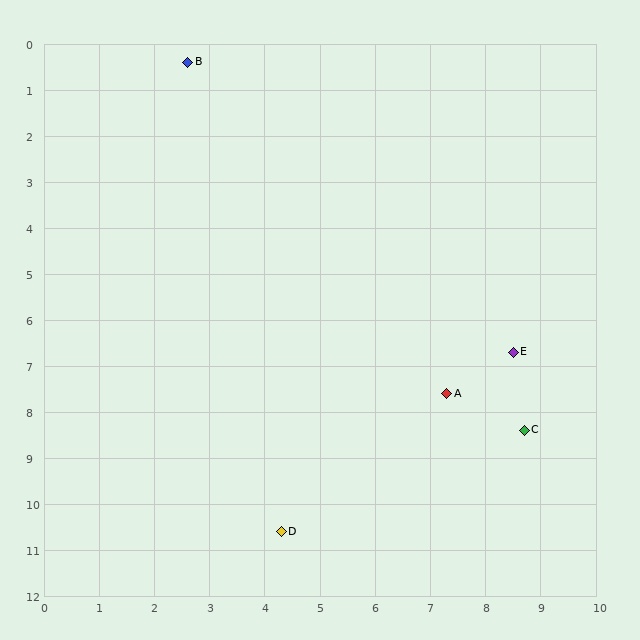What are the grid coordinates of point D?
Point D is at approximately (4.3, 10.6).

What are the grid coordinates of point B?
Point B is at approximately (2.6, 0.4).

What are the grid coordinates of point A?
Point A is at approximately (7.3, 7.6).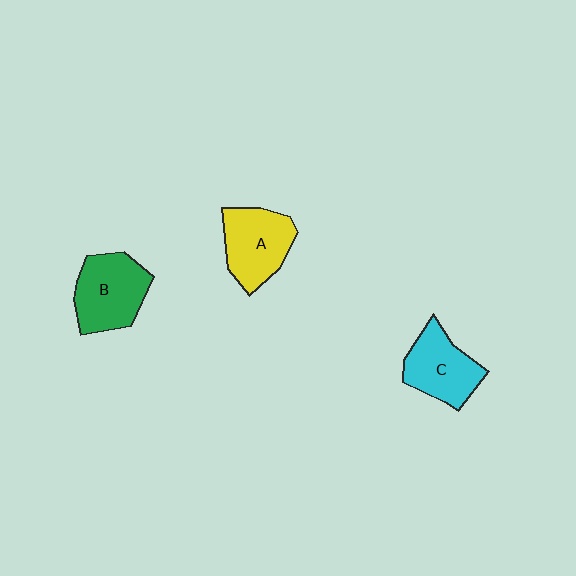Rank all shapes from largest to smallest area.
From largest to smallest: B (green), A (yellow), C (cyan).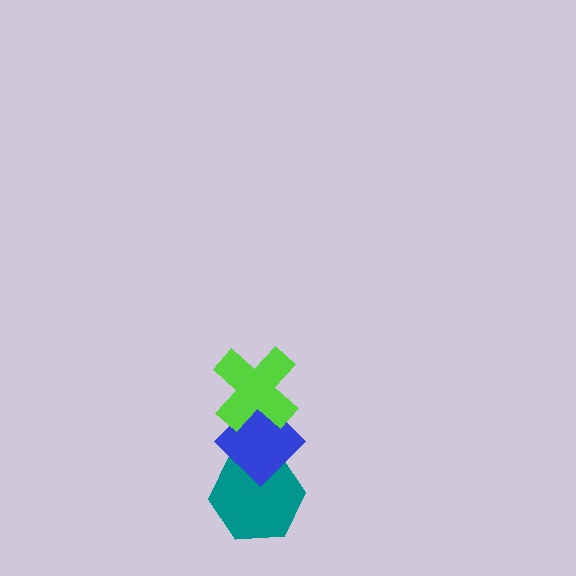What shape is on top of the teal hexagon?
The blue diamond is on top of the teal hexagon.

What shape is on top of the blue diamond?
The lime cross is on top of the blue diamond.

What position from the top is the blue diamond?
The blue diamond is 2nd from the top.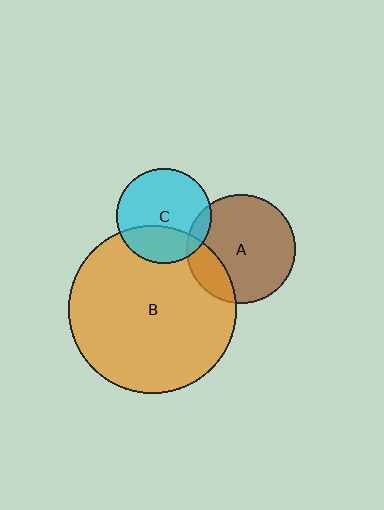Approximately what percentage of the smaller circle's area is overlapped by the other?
Approximately 20%.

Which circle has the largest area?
Circle B (orange).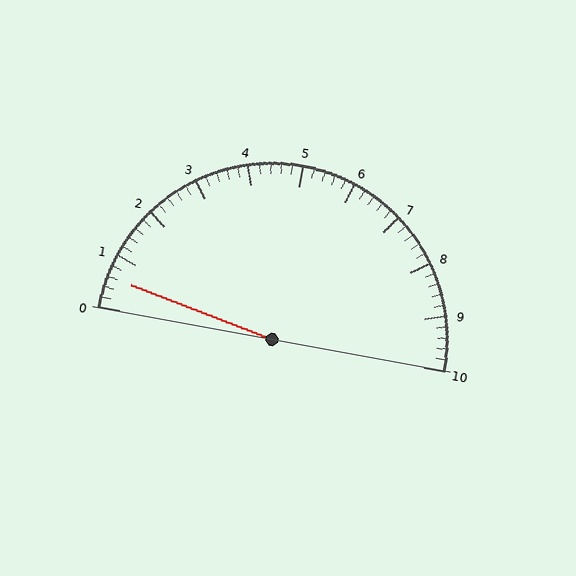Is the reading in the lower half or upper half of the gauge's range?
The reading is in the lower half of the range (0 to 10).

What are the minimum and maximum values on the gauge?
The gauge ranges from 0 to 10.